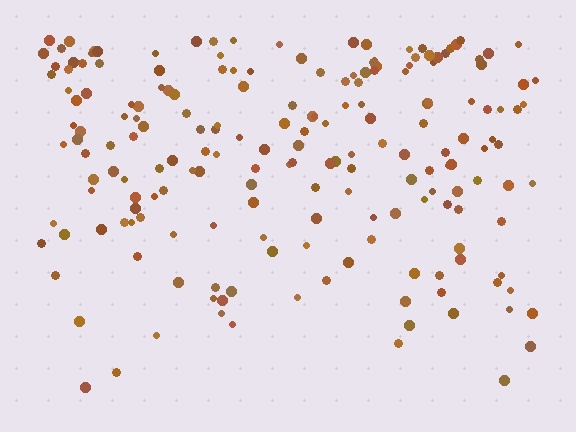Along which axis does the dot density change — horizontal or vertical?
Vertical.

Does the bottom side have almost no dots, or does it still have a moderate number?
Still a moderate number, just noticeably fewer than the top.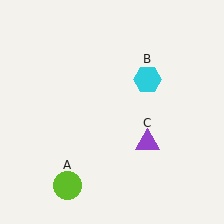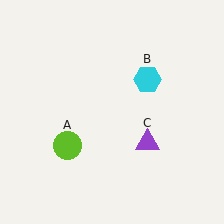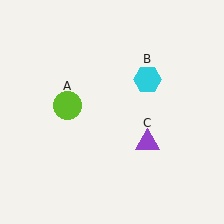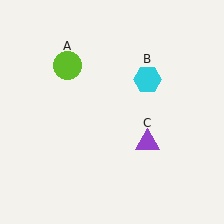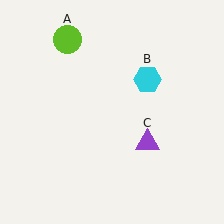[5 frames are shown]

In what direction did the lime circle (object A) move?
The lime circle (object A) moved up.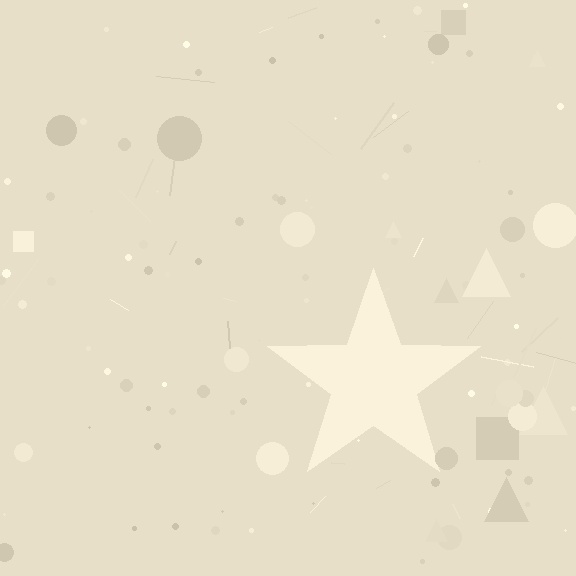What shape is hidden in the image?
A star is hidden in the image.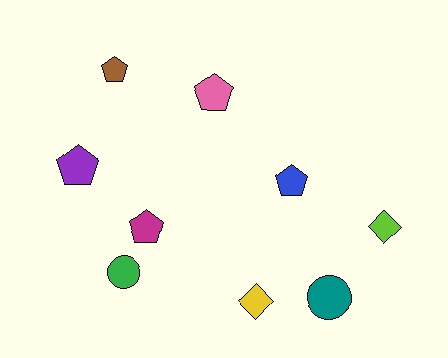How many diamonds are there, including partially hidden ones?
There are 2 diamonds.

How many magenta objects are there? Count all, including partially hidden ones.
There is 1 magenta object.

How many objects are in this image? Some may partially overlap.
There are 9 objects.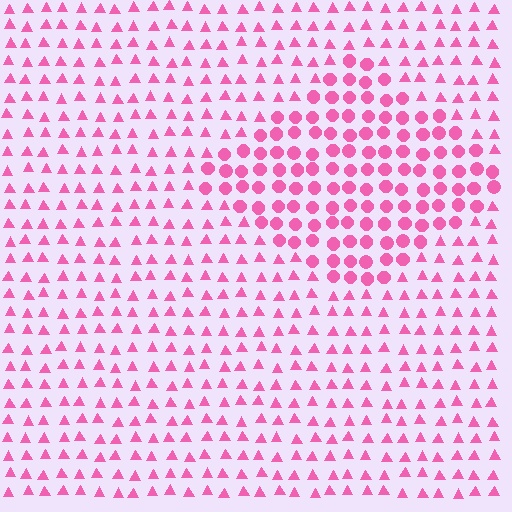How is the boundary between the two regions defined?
The boundary is defined by a change in element shape: circles inside vs. triangles outside. All elements share the same color and spacing.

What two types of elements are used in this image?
The image uses circles inside the diamond region and triangles outside it.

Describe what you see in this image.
The image is filled with small pink elements arranged in a uniform grid. A diamond-shaped region contains circles, while the surrounding area contains triangles. The boundary is defined purely by the change in element shape.